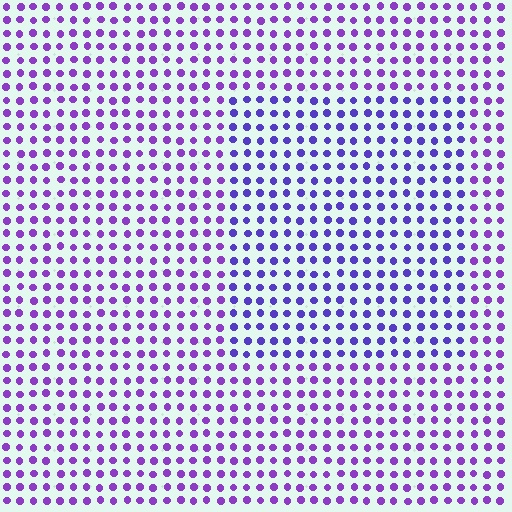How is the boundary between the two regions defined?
The boundary is defined purely by a slight shift in hue (about 24 degrees). Spacing, size, and orientation are identical on both sides.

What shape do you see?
I see a rectangle.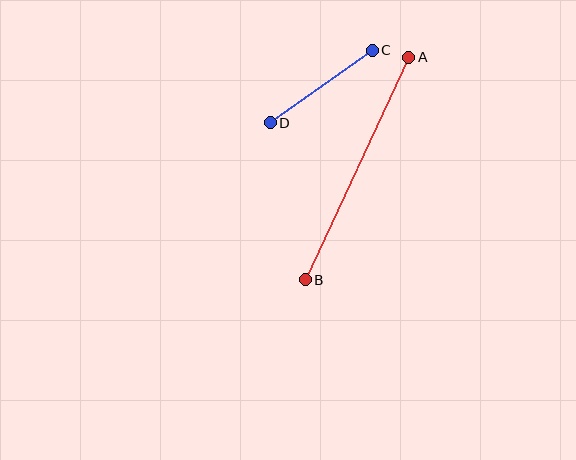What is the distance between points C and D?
The distance is approximately 125 pixels.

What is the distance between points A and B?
The distance is approximately 246 pixels.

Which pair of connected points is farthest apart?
Points A and B are farthest apart.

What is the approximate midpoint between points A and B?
The midpoint is at approximately (357, 169) pixels.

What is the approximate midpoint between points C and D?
The midpoint is at approximately (321, 86) pixels.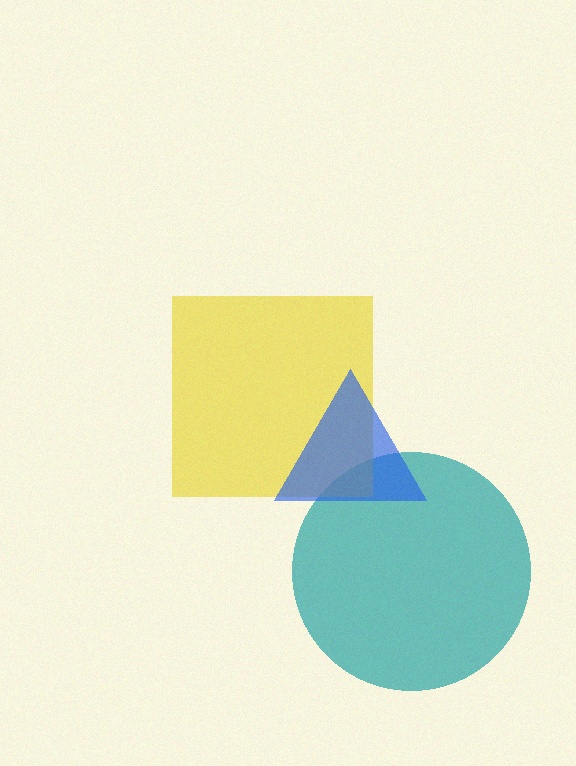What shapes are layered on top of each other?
The layered shapes are: a teal circle, a yellow square, a blue triangle.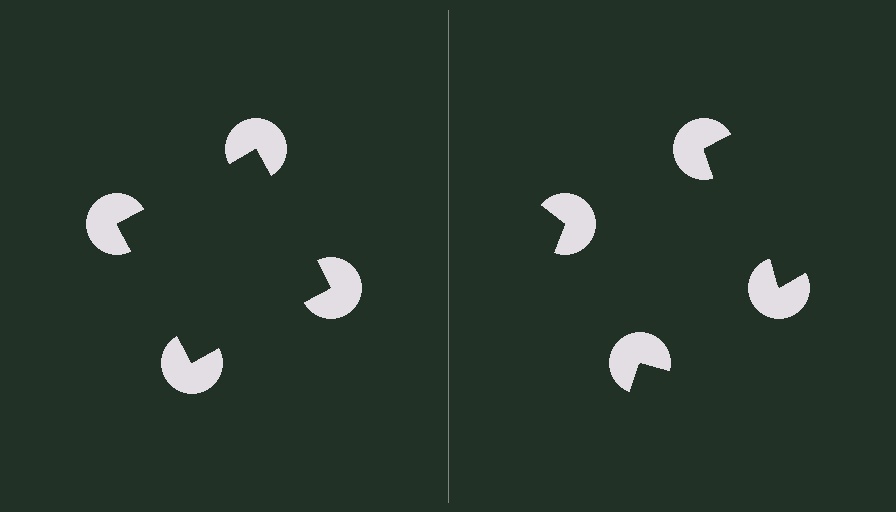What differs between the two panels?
The pac-man discs are positioned identically on both sides; only the wedge orientations differ. On the left they align to a square; on the right they are misaligned.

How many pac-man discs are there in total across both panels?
8 — 4 on each side.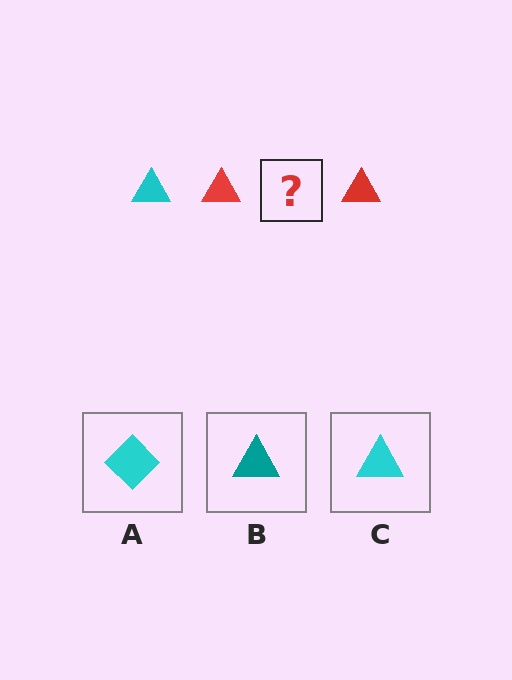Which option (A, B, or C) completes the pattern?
C.